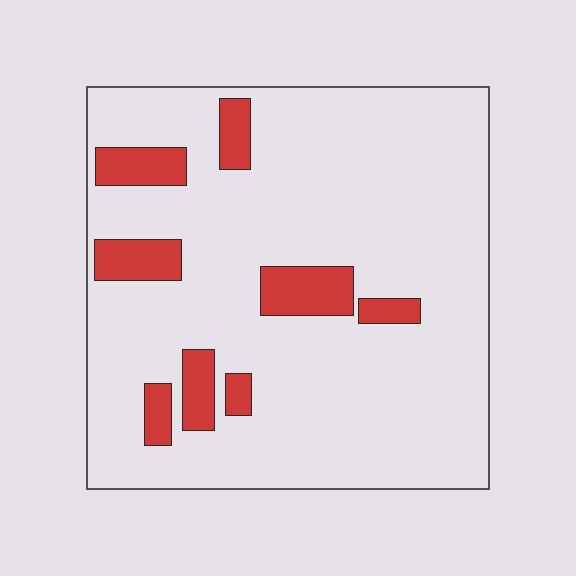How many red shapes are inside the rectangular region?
8.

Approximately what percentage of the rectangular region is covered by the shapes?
Approximately 15%.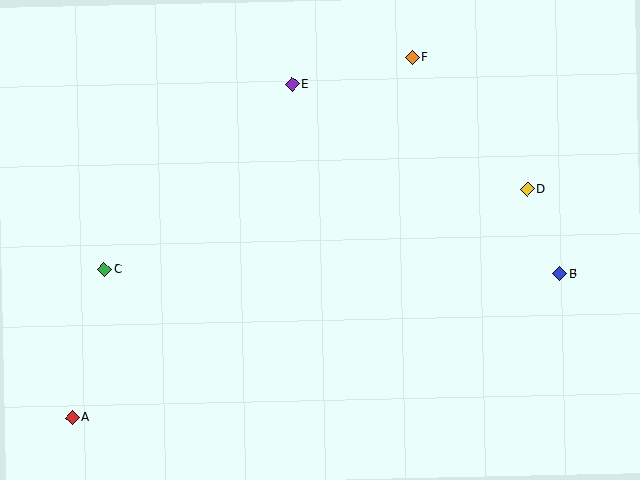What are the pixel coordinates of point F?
Point F is at (413, 57).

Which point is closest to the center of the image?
Point E at (292, 84) is closest to the center.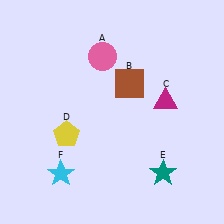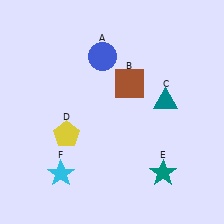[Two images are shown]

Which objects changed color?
A changed from pink to blue. C changed from magenta to teal.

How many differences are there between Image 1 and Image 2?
There are 2 differences between the two images.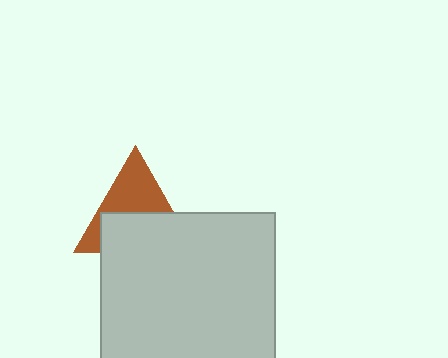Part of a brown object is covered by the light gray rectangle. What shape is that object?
It is a triangle.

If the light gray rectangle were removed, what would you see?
You would see the complete brown triangle.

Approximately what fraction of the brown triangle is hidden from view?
Roughly 53% of the brown triangle is hidden behind the light gray rectangle.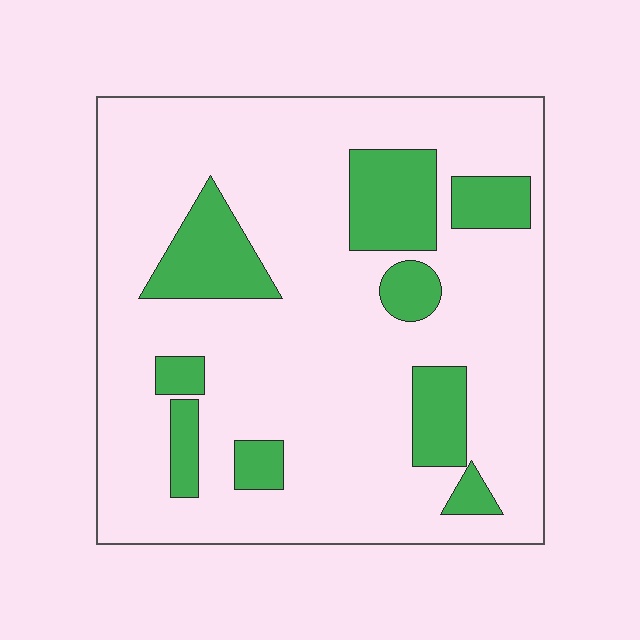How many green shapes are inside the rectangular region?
9.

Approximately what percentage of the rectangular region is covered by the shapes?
Approximately 20%.